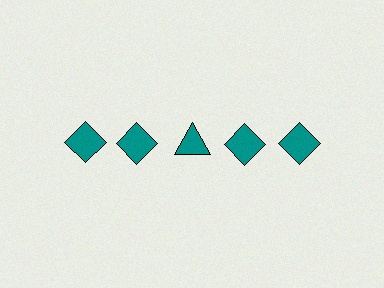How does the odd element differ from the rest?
It has a different shape: triangle instead of diamond.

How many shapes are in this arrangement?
There are 5 shapes arranged in a grid pattern.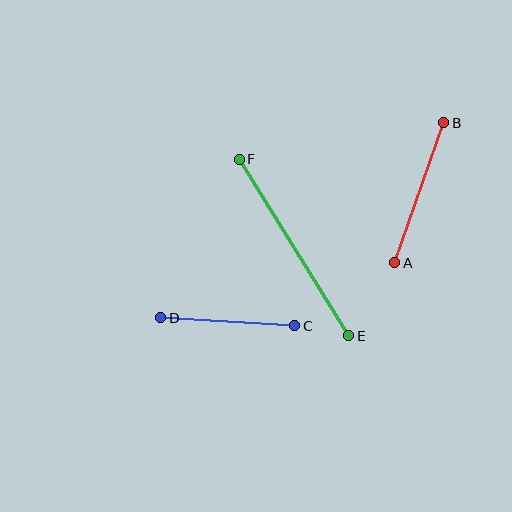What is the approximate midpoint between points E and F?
The midpoint is at approximately (294, 248) pixels.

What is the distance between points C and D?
The distance is approximately 134 pixels.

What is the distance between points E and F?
The distance is approximately 208 pixels.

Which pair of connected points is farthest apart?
Points E and F are farthest apart.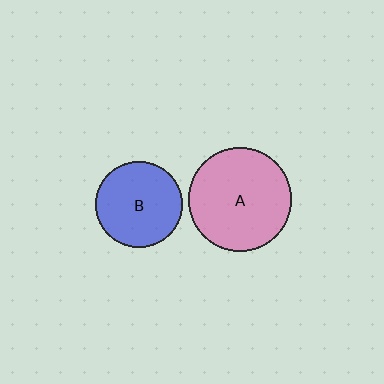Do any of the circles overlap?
No, none of the circles overlap.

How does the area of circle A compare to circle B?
Approximately 1.4 times.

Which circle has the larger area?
Circle A (pink).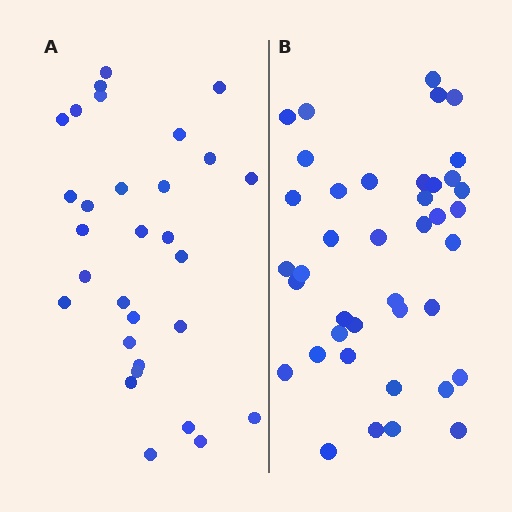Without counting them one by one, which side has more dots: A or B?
Region B (the right region) has more dots.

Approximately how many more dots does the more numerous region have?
Region B has roughly 10 or so more dots than region A.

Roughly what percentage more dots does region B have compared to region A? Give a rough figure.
About 35% more.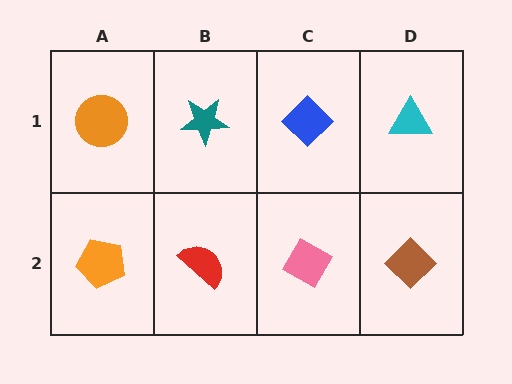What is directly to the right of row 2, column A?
A red semicircle.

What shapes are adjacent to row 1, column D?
A brown diamond (row 2, column D), a blue diamond (row 1, column C).